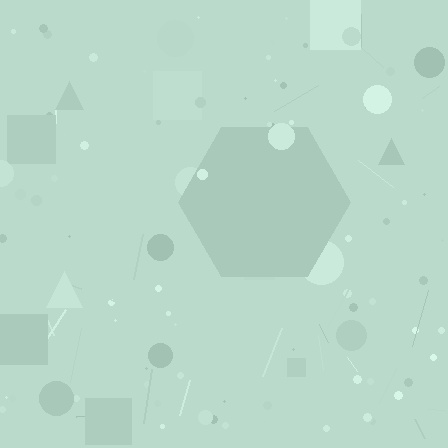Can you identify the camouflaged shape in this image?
The camouflaged shape is a hexagon.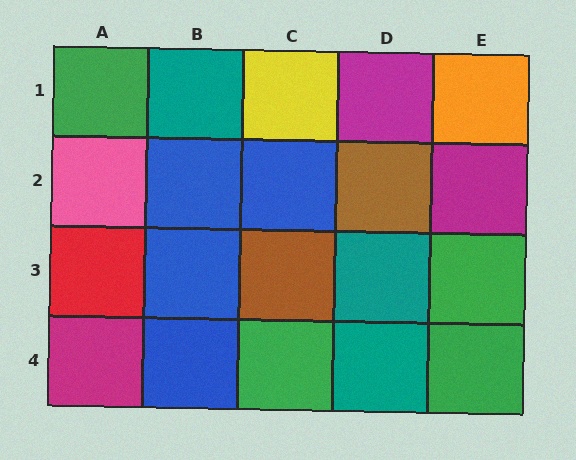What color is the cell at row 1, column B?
Teal.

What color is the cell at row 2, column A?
Pink.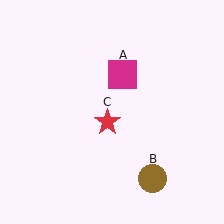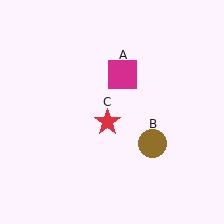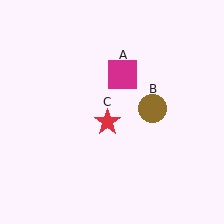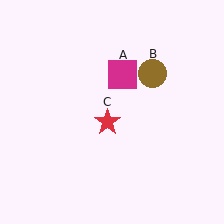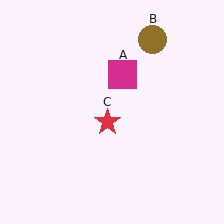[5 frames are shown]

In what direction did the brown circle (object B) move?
The brown circle (object B) moved up.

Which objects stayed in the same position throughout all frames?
Magenta square (object A) and red star (object C) remained stationary.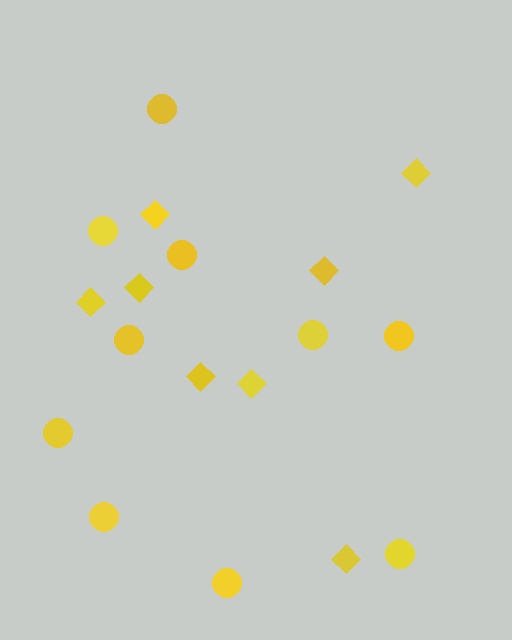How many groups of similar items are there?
There are 2 groups: one group of circles (10) and one group of diamonds (8).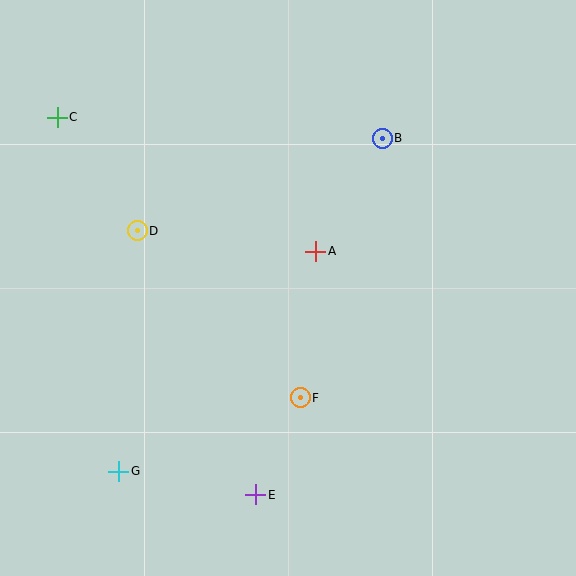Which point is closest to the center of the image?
Point A at (316, 251) is closest to the center.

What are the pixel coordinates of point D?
Point D is at (137, 231).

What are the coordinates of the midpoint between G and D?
The midpoint between G and D is at (128, 351).